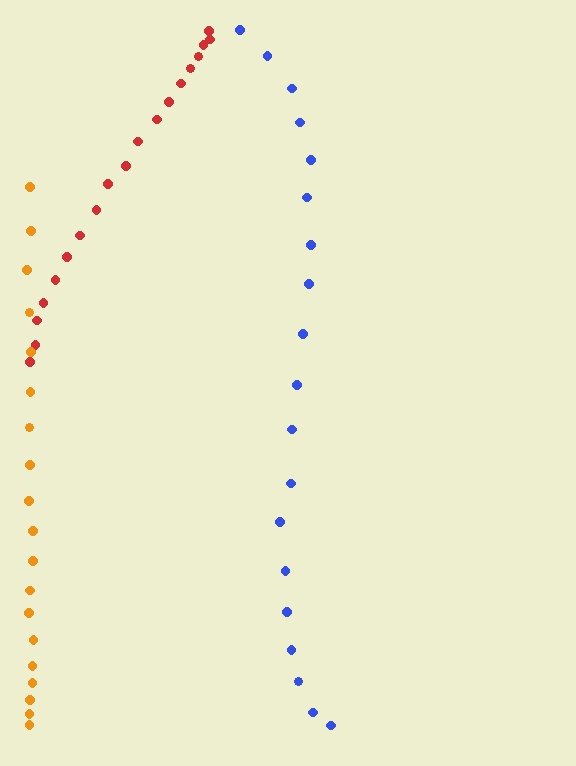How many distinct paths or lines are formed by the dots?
There are 3 distinct paths.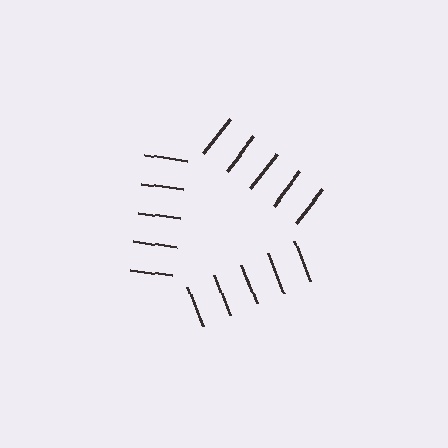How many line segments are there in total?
15 — 5 along each of the 3 edges.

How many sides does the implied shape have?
3 sides — the line-ends trace a triangle.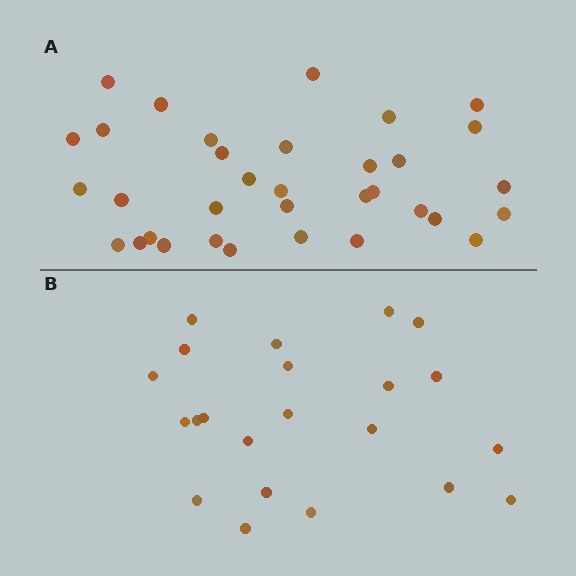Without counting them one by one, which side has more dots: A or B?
Region A (the top region) has more dots.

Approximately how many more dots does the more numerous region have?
Region A has roughly 12 or so more dots than region B.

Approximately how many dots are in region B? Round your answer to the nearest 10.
About 20 dots. (The exact count is 22, which rounds to 20.)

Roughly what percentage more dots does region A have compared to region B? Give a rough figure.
About 55% more.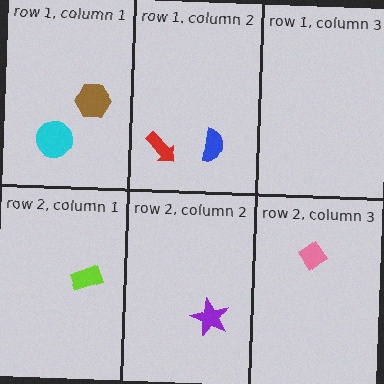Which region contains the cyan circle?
The row 1, column 1 region.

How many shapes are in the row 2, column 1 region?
1.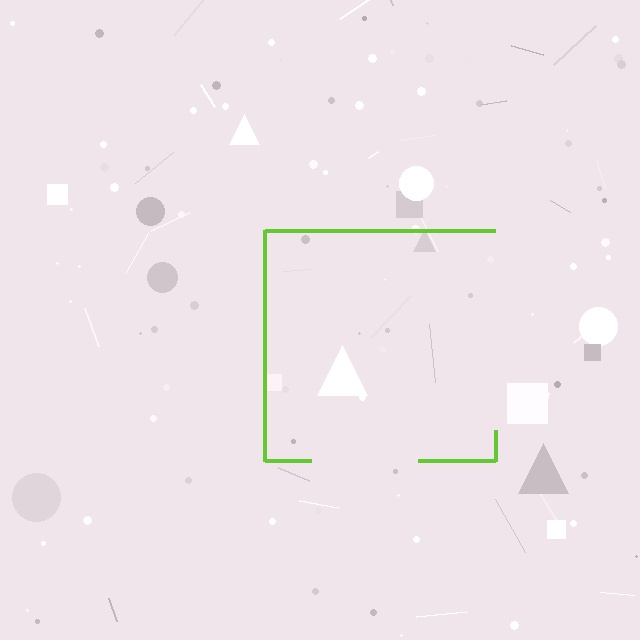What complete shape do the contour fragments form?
The contour fragments form a square.